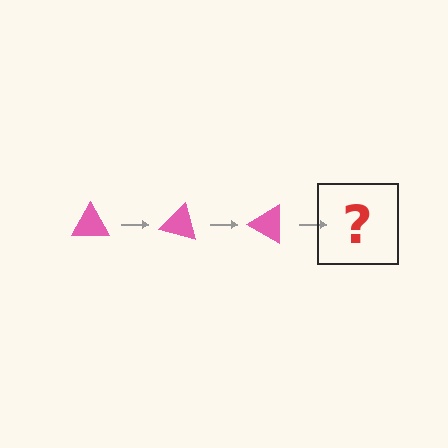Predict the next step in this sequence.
The next step is a pink triangle rotated 45 degrees.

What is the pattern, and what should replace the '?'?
The pattern is that the triangle rotates 15 degrees each step. The '?' should be a pink triangle rotated 45 degrees.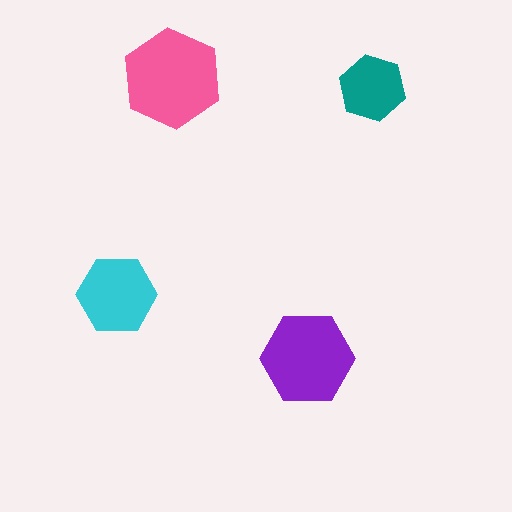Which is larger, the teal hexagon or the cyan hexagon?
The cyan one.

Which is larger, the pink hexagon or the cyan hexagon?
The pink one.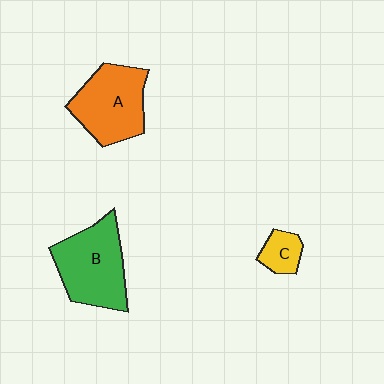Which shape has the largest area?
Shape B (green).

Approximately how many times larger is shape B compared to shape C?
Approximately 3.3 times.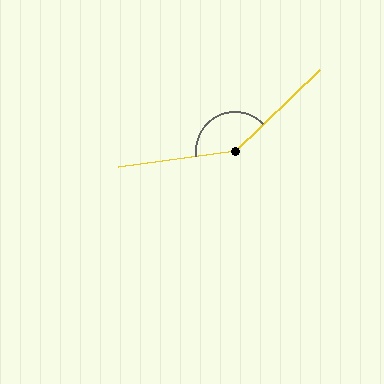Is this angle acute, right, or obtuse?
It is obtuse.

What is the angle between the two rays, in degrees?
Approximately 144 degrees.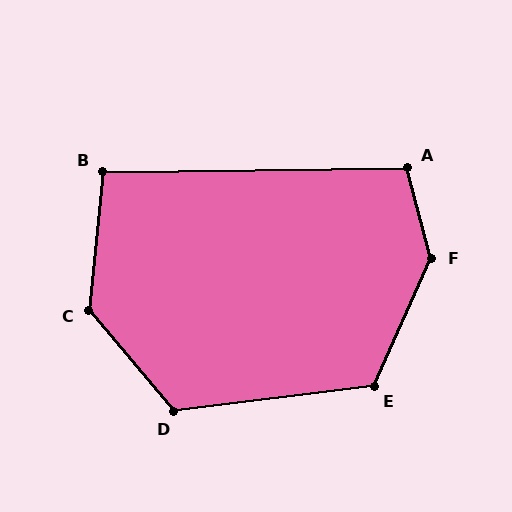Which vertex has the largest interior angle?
F, at approximately 141 degrees.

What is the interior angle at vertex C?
Approximately 135 degrees (obtuse).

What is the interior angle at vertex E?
Approximately 121 degrees (obtuse).